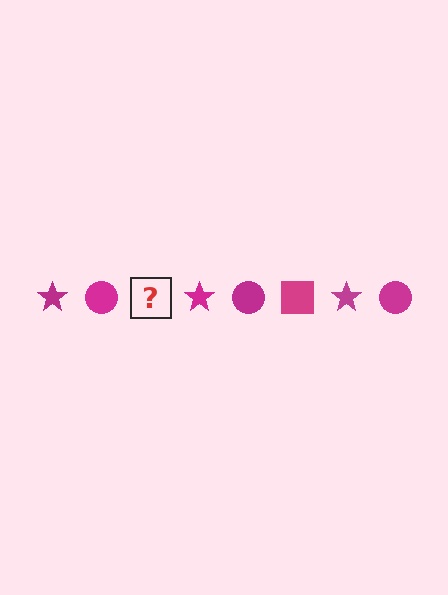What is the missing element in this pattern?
The missing element is a magenta square.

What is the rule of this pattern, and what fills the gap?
The rule is that the pattern cycles through star, circle, square shapes in magenta. The gap should be filled with a magenta square.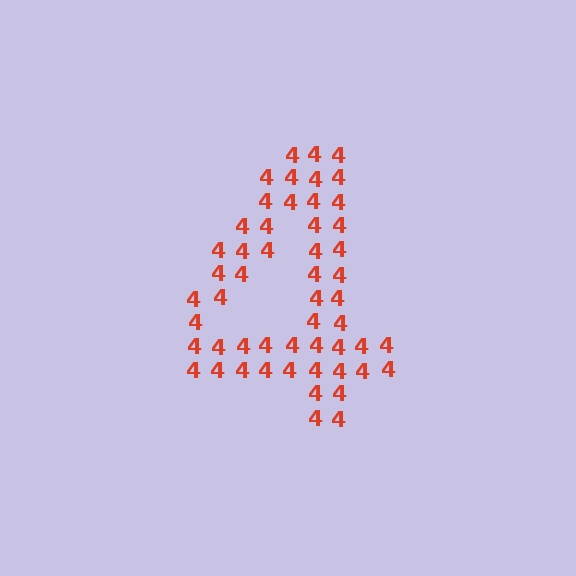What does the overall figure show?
The overall figure shows the digit 4.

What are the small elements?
The small elements are digit 4's.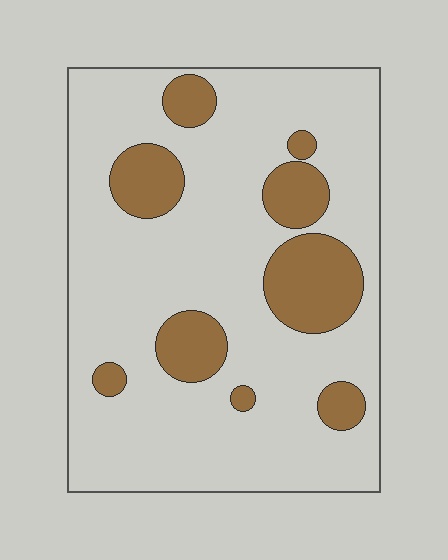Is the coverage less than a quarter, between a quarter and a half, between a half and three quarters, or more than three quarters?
Less than a quarter.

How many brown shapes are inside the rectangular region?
9.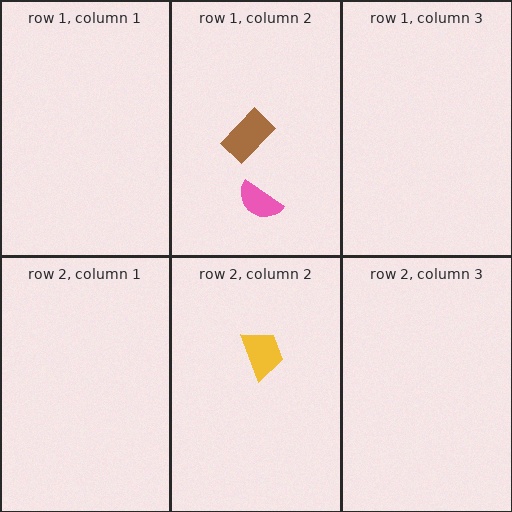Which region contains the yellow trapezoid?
The row 2, column 2 region.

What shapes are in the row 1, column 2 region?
The brown rectangle, the pink semicircle.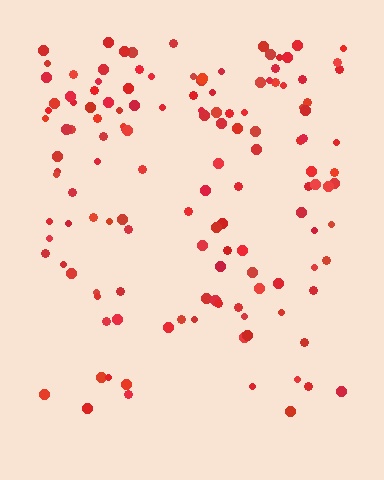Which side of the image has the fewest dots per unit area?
The bottom.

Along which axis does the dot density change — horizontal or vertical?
Vertical.